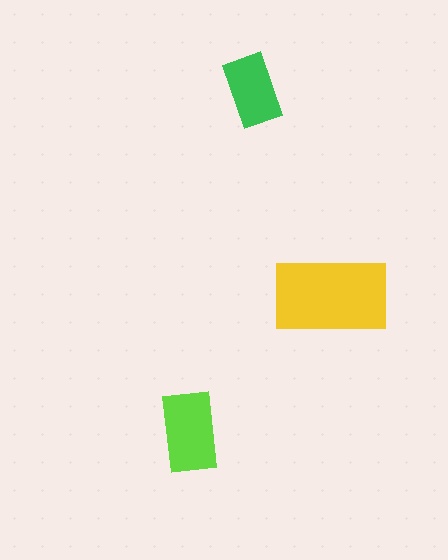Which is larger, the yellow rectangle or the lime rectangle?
The yellow one.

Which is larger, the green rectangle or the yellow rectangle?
The yellow one.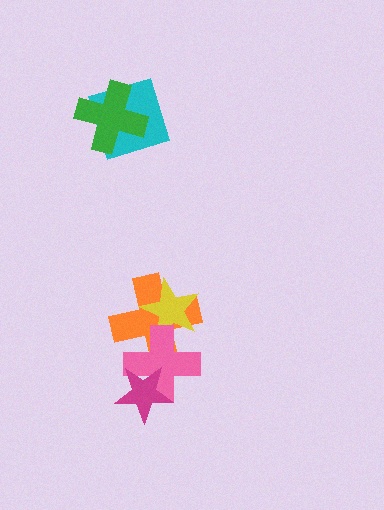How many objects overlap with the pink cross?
3 objects overlap with the pink cross.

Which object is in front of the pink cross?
The magenta star is in front of the pink cross.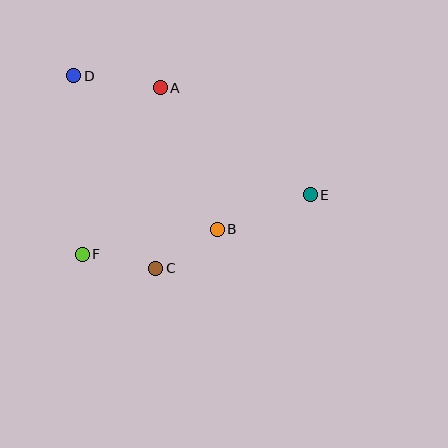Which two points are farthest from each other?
Points D and E are farthest from each other.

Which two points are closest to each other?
Points B and C are closest to each other.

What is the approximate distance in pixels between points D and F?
The distance between D and F is approximately 179 pixels.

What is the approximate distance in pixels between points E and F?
The distance between E and F is approximately 235 pixels.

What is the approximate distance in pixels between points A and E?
The distance between A and E is approximately 184 pixels.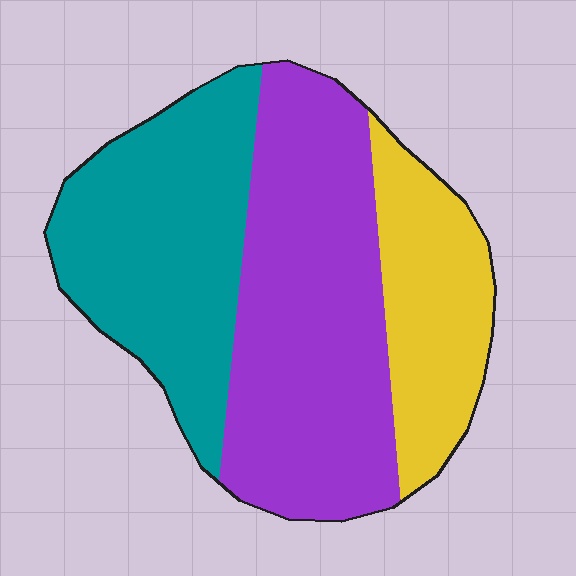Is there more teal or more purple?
Purple.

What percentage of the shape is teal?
Teal takes up between a quarter and a half of the shape.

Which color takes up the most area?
Purple, at roughly 45%.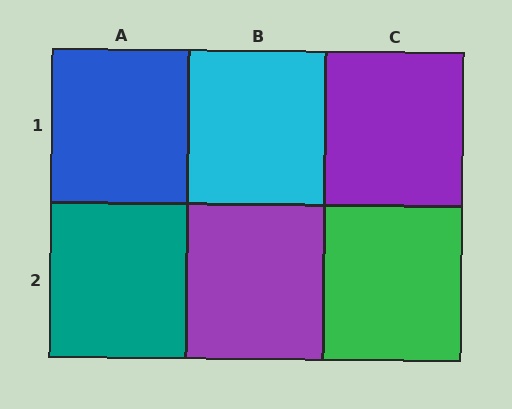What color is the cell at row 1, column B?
Cyan.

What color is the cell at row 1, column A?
Blue.